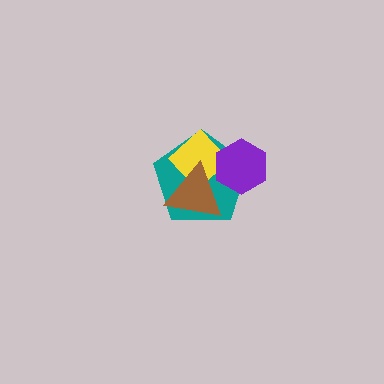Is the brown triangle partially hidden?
Yes, it is partially covered by another shape.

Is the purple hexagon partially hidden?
No, no other shape covers it.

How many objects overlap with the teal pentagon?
3 objects overlap with the teal pentagon.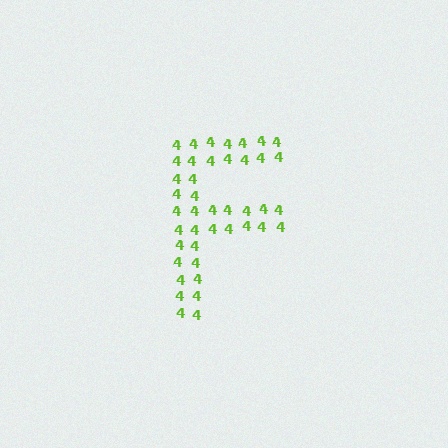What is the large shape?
The large shape is the letter F.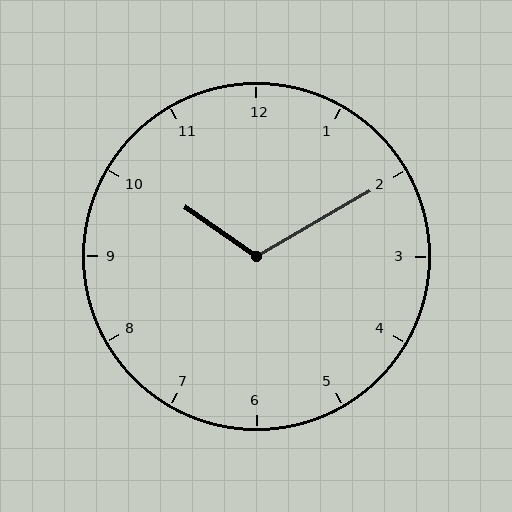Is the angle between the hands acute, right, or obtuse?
It is obtuse.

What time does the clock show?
10:10.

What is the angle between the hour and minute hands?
Approximately 115 degrees.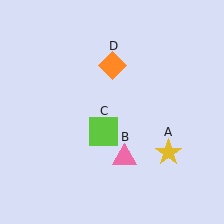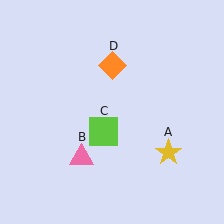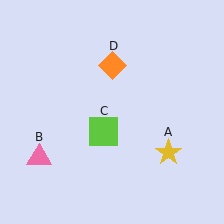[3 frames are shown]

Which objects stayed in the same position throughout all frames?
Yellow star (object A) and lime square (object C) and orange diamond (object D) remained stationary.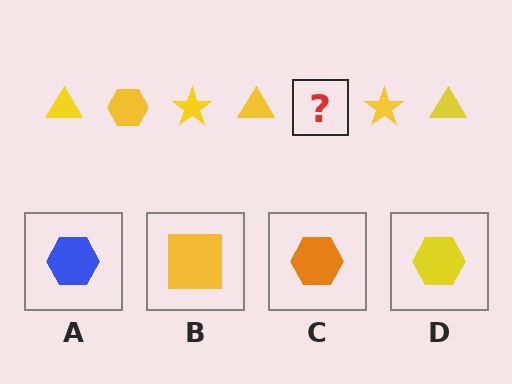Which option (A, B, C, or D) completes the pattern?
D.